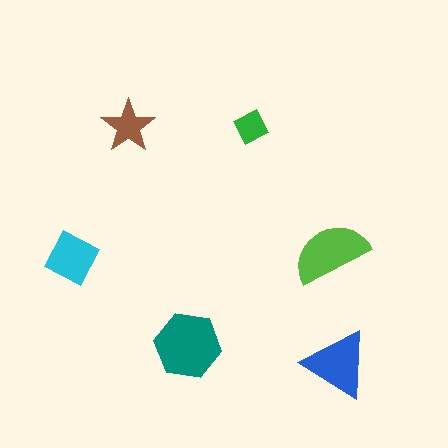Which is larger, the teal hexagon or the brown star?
The teal hexagon.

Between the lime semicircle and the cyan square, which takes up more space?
The lime semicircle.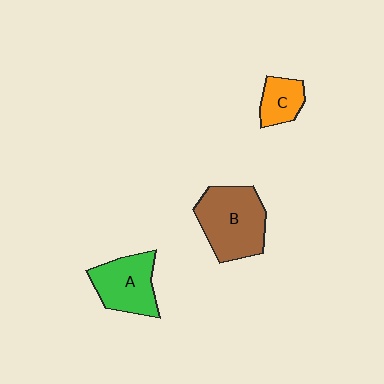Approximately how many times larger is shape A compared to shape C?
Approximately 1.8 times.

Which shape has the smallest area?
Shape C (orange).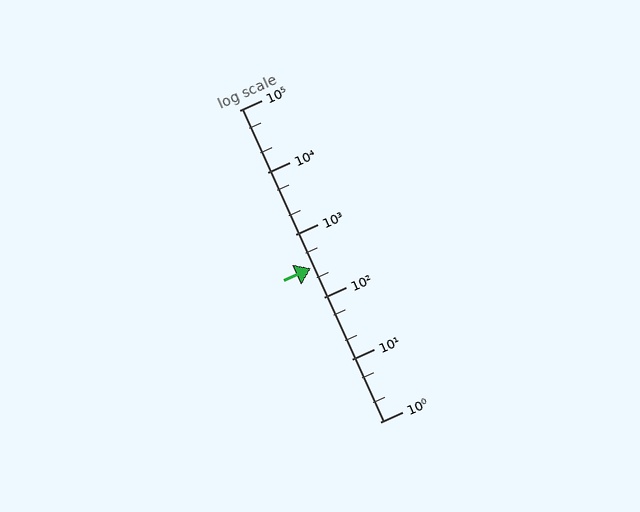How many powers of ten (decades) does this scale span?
The scale spans 5 decades, from 1 to 100000.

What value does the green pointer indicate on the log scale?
The pointer indicates approximately 290.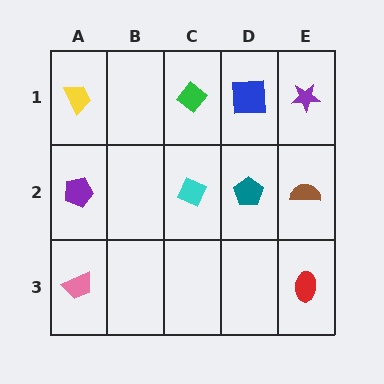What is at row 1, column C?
A green diamond.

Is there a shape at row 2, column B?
No, that cell is empty.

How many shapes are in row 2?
4 shapes.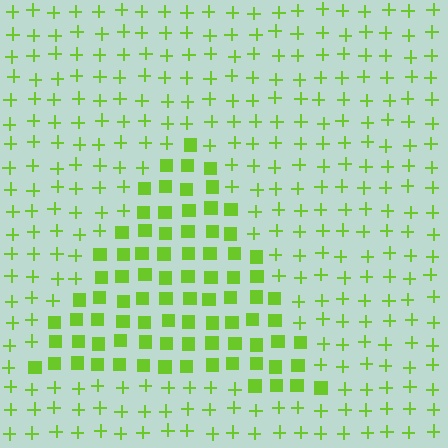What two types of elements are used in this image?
The image uses squares inside the triangle region and plus signs outside it.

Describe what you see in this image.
The image is filled with small lime elements arranged in a uniform grid. A triangle-shaped region contains squares, while the surrounding area contains plus signs. The boundary is defined purely by the change in element shape.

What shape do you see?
I see a triangle.